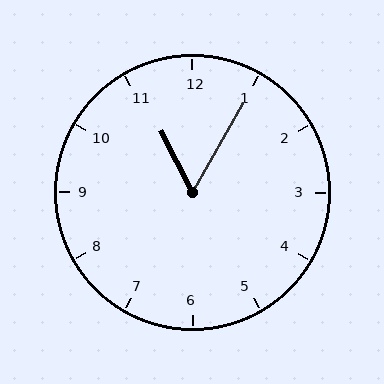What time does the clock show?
11:05.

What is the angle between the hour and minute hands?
Approximately 58 degrees.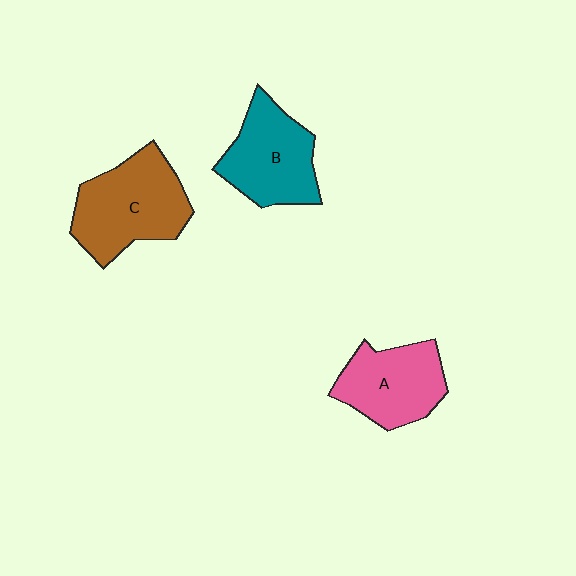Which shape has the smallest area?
Shape A (pink).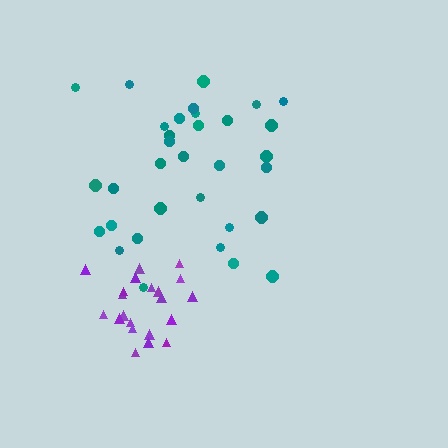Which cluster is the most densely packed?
Purple.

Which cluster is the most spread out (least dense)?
Teal.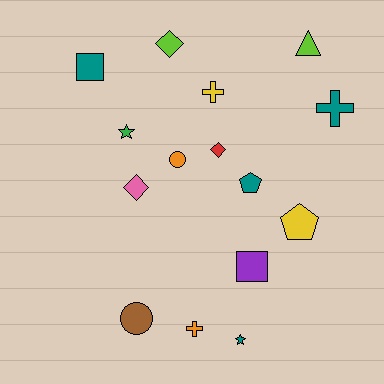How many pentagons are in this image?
There are 2 pentagons.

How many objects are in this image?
There are 15 objects.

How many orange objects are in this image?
There are 2 orange objects.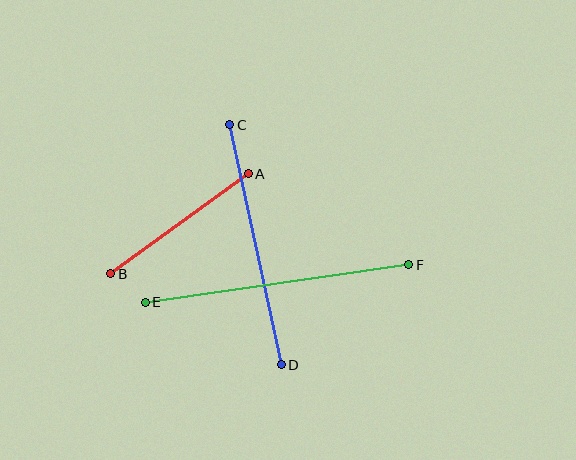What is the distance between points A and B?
The distance is approximately 170 pixels.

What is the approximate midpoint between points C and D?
The midpoint is at approximately (256, 245) pixels.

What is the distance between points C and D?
The distance is approximately 246 pixels.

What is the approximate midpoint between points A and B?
The midpoint is at approximately (179, 224) pixels.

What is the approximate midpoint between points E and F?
The midpoint is at approximately (277, 284) pixels.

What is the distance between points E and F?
The distance is approximately 266 pixels.